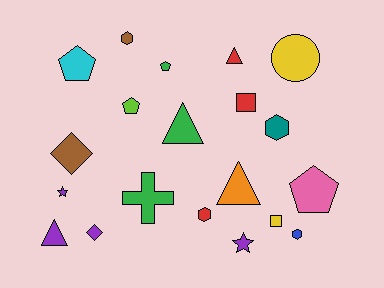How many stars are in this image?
There are 2 stars.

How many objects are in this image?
There are 20 objects.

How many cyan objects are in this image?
There is 1 cyan object.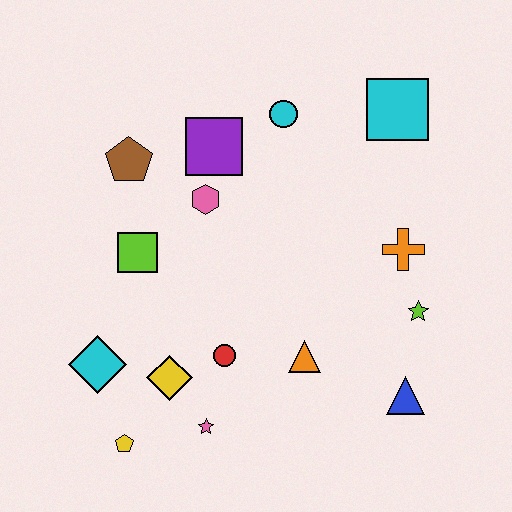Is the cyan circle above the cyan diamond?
Yes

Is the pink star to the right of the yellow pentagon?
Yes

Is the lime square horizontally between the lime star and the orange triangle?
No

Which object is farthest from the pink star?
The cyan square is farthest from the pink star.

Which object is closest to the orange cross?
The lime star is closest to the orange cross.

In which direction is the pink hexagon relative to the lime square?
The pink hexagon is to the right of the lime square.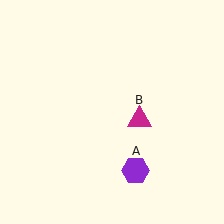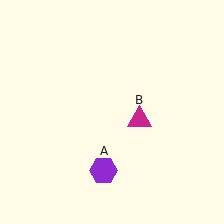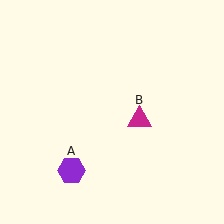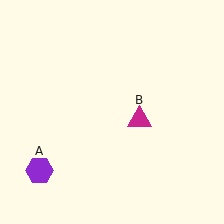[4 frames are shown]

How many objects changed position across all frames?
1 object changed position: purple hexagon (object A).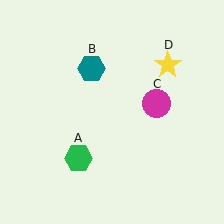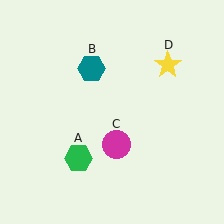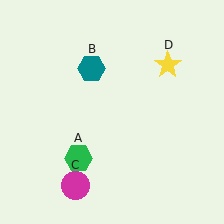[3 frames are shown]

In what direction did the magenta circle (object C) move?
The magenta circle (object C) moved down and to the left.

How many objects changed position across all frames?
1 object changed position: magenta circle (object C).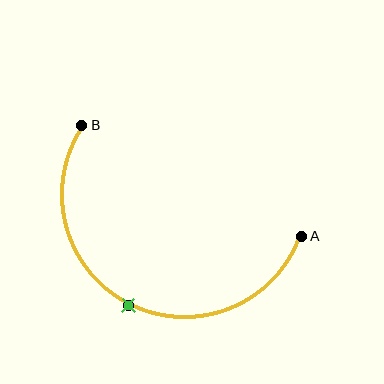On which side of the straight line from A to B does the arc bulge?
The arc bulges below the straight line connecting A and B.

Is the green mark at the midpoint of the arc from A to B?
Yes. The green mark lies on the arc at equal arc-length from both A and B — it is the arc midpoint.